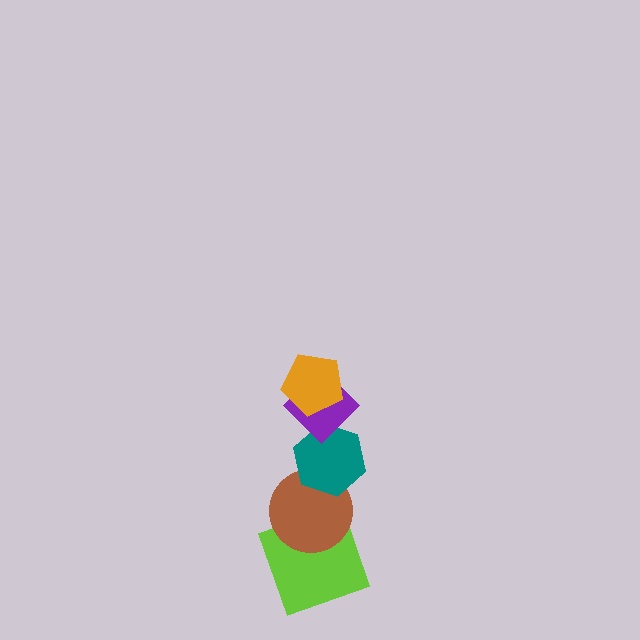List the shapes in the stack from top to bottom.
From top to bottom: the orange pentagon, the purple diamond, the teal hexagon, the brown circle, the lime square.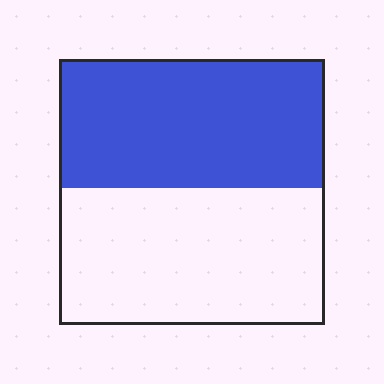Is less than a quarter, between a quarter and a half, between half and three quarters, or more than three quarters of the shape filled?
Between a quarter and a half.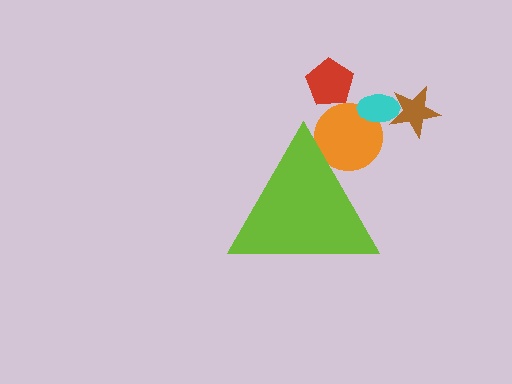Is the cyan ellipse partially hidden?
No, the cyan ellipse is fully visible.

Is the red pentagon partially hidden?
No, the red pentagon is fully visible.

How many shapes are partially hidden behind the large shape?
1 shape is partially hidden.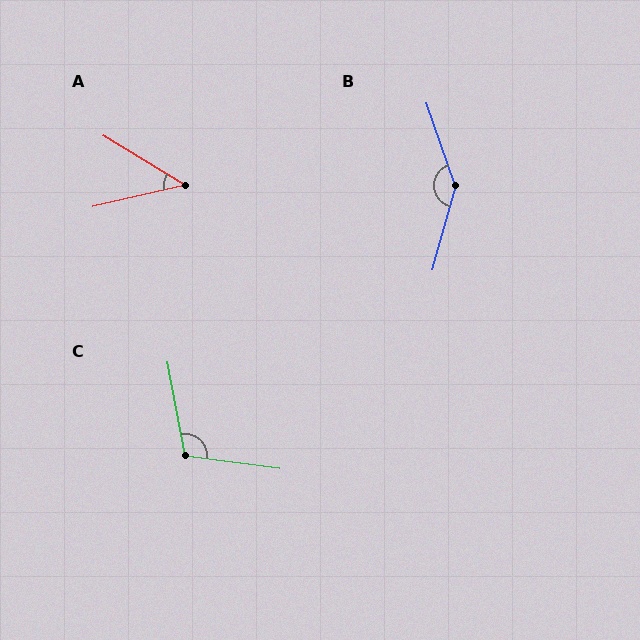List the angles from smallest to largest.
A (44°), C (108°), B (146°).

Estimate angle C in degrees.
Approximately 108 degrees.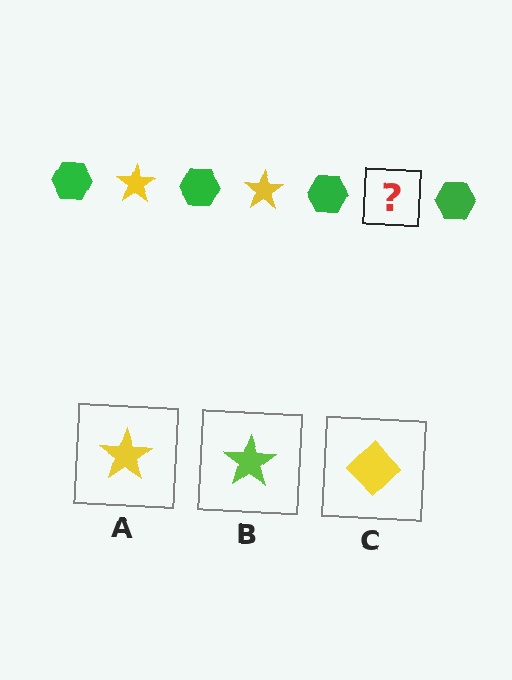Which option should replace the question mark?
Option A.